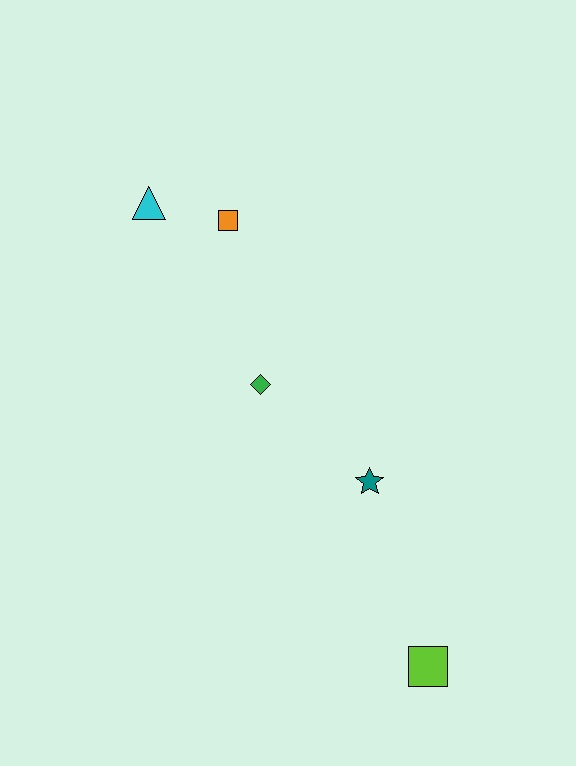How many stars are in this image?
There is 1 star.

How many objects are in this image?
There are 5 objects.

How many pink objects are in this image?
There are no pink objects.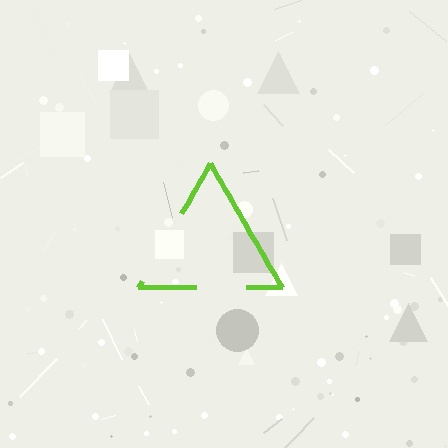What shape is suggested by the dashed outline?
The dashed outline suggests a triangle.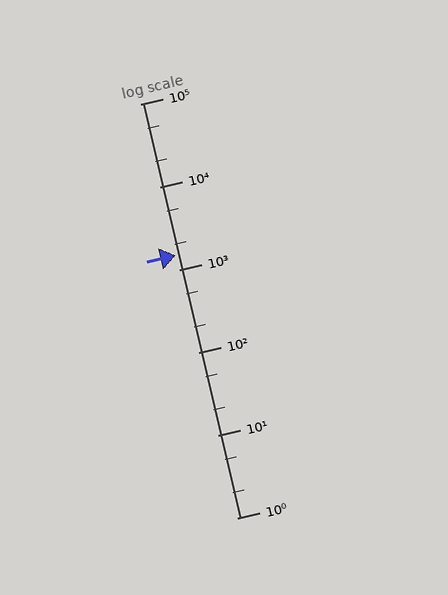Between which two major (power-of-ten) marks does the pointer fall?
The pointer is between 1000 and 10000.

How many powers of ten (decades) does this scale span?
The scale spans 5 decades, from 1 to 100000.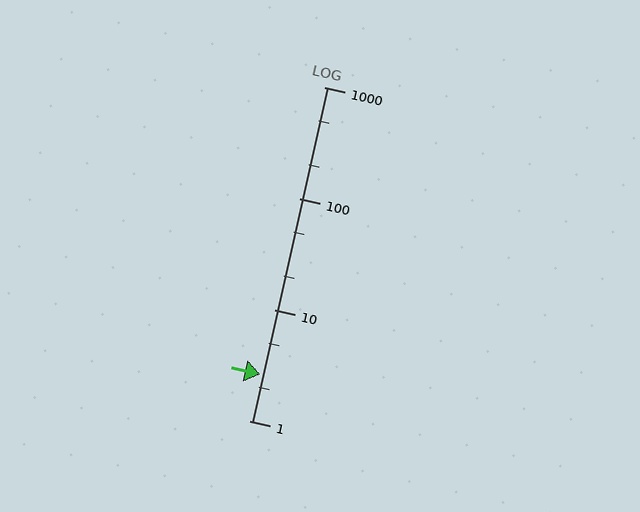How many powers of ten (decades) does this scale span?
The scale spans 3 decades, from 1 to 1000.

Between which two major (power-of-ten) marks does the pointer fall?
The pointer is between 1 and 10.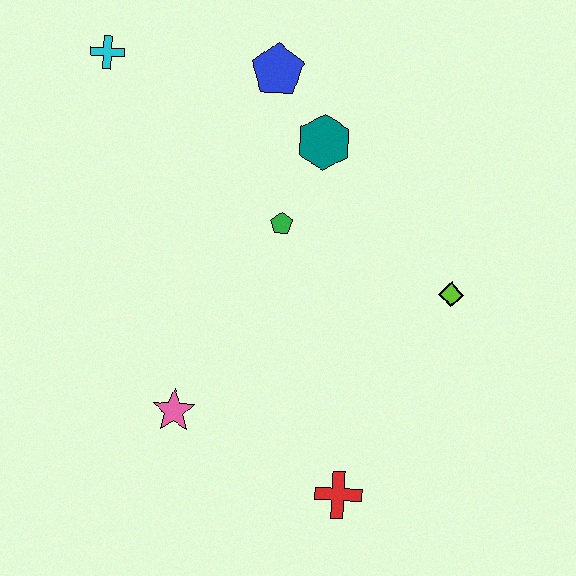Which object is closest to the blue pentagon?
The teal hexagon is closest to the blue pentagon.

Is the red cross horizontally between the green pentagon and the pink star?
No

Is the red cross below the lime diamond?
Yes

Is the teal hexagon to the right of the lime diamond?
No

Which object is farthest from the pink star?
The cyan cross is farthest from the pink star.